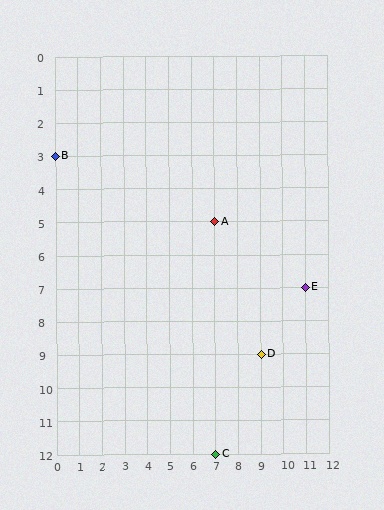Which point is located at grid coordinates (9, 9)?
Point D is at (9, 9).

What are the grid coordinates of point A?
Point A is at grid coordinates (7, 5).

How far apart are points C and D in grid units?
Points C and D are 2 columns and 3 rows apart (about 3.6 grid units diagonally).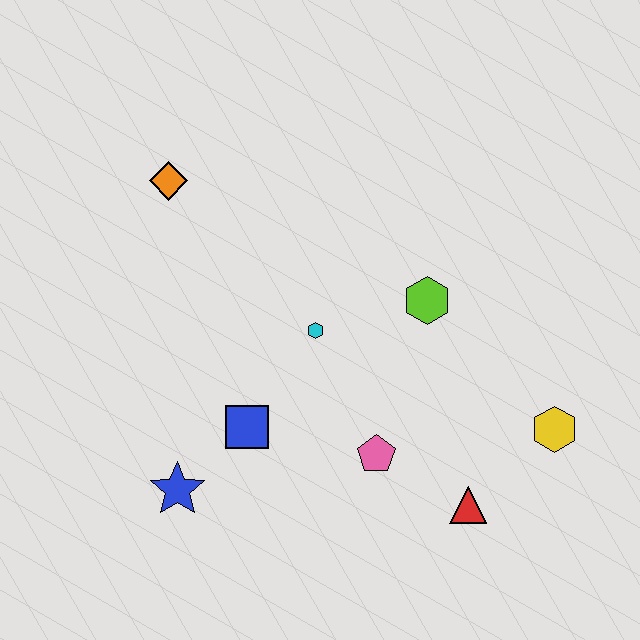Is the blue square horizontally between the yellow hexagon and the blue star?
Yes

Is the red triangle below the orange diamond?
Yes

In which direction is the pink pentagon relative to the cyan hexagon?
The pink pentagon is below the cyan hexagon.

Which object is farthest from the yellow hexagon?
The orange diamond is farthest from the yellow hexagon.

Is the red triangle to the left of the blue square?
No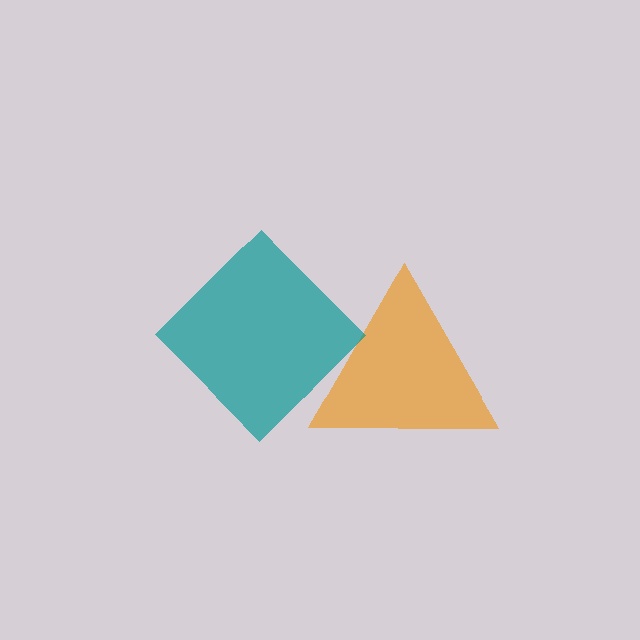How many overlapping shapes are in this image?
There are 2 overlapping shapes in the image.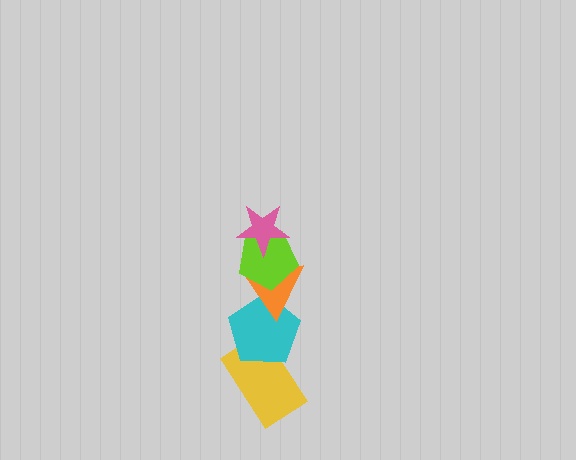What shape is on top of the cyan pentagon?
The orange triangle is on top of the cyan pentagon.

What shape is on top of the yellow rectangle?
The cyan pentagon is on top of the yellow rectangle.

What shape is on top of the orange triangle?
The lime pentagon is on top of the orange triangle.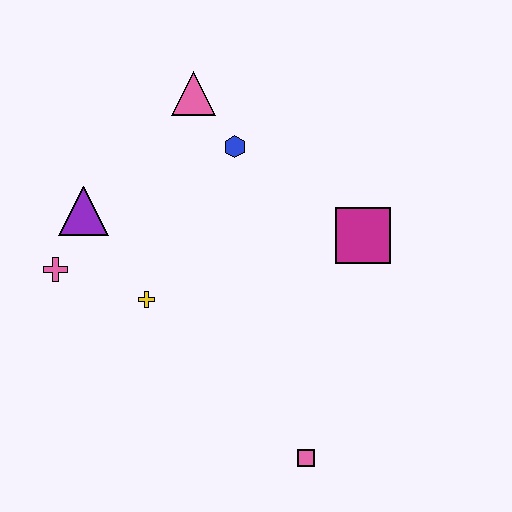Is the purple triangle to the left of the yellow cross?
Yes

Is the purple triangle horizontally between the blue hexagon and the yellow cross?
No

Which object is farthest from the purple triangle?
The pink square is farthest from the purple triangle.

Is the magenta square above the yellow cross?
Yes